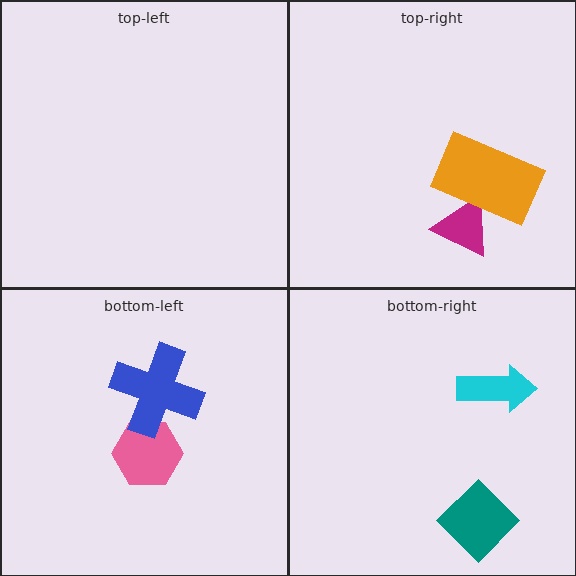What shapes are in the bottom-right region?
The cyan arrow, the teal diamond.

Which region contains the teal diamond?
The bottom-right region.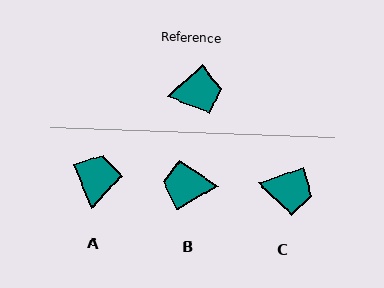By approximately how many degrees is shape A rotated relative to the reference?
Approximately 69 degrees counter-clockwise.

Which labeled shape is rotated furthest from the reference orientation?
B, about 167 degrees away.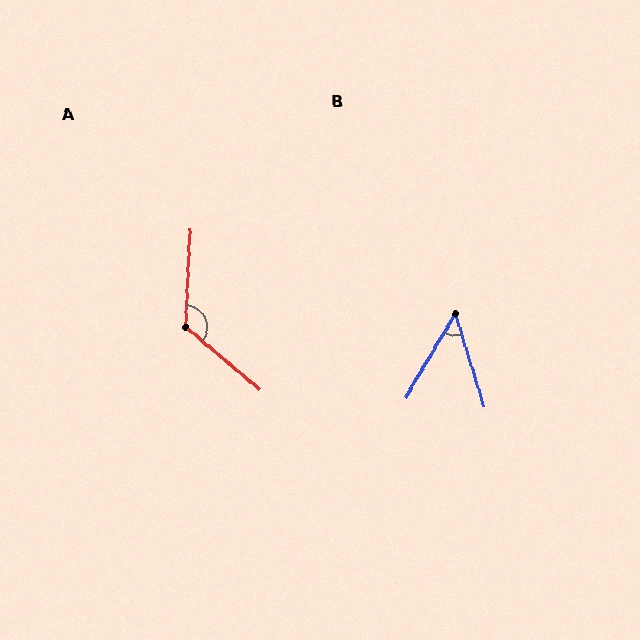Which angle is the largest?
A, at approximately 127 degrees.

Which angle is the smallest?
B, at approximately 47 degrees.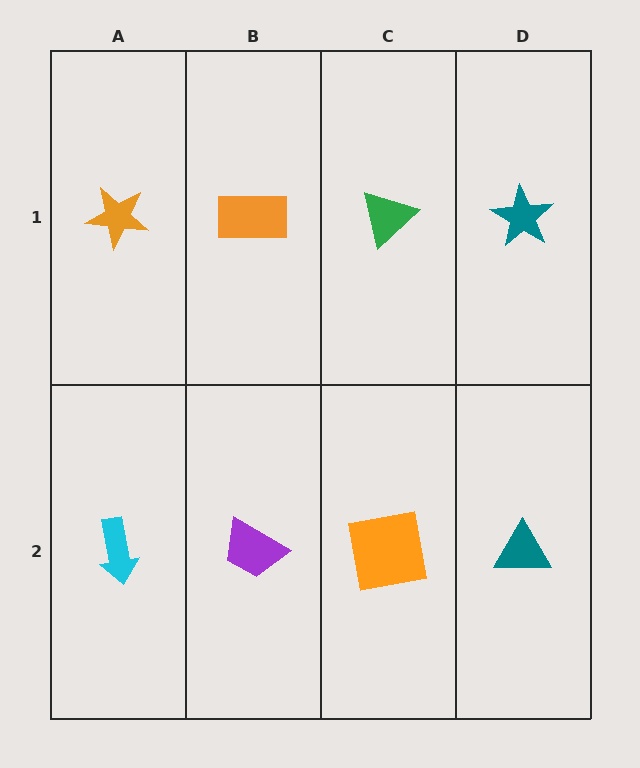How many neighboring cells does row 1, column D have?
2.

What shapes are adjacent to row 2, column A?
An orange star (row 1, column A), a purple trapezoid (row 2, column B).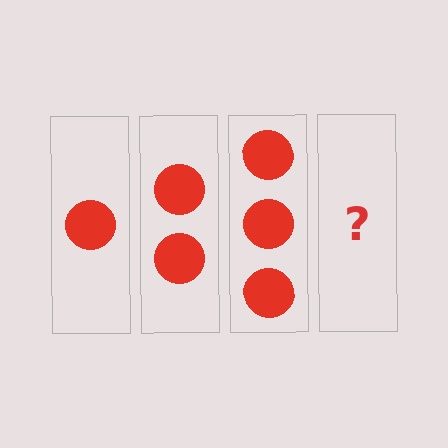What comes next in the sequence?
The next element should be 4 circles.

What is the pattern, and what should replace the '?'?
The pattern is that each step adds one more circle. The '?' should be 4 circles.